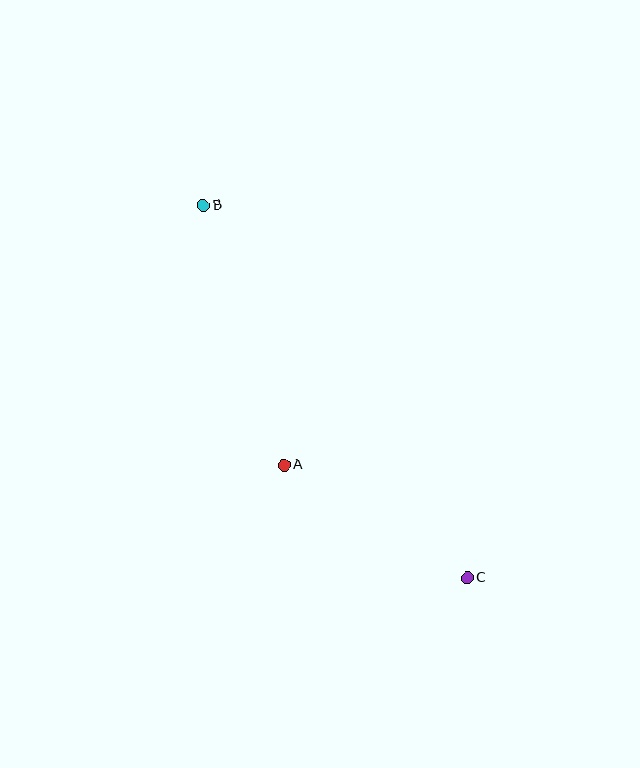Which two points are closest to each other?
Points A and C are closest to each other.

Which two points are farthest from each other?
Points B and C are farthest from each other.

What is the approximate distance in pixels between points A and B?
The distance between A and B is approximately 271 pixels.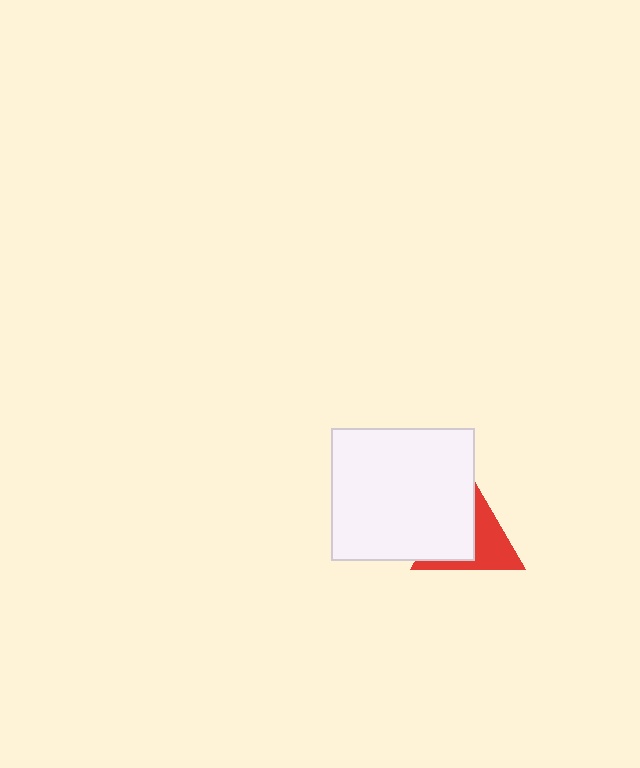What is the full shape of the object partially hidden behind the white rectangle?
The partially hidden object is a red triangle.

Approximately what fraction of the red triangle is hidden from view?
Roughly 54% of the red triangle is hidden behind the white rectangle.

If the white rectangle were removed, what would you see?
You would see the complete red triangle.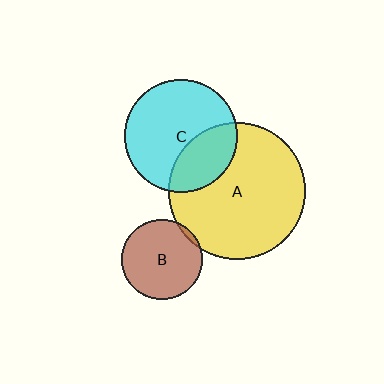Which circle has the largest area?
Circle A (yellow).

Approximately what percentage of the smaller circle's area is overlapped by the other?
Approximately 30%.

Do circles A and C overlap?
Yes.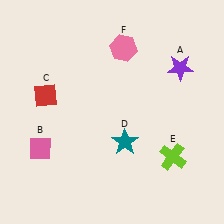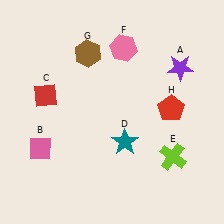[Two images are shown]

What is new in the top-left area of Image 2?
A brown hexagon (G) was added in the top-left area of Image 2.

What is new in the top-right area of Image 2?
A red pentagon (H) was added in the top-right area of Image 2.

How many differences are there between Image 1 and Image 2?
There are 2 differences between the two images.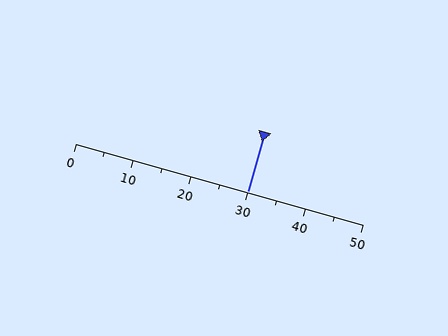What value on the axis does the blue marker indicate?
The marker indicates approximately 30.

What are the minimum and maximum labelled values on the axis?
The axis runs from 0 to 50.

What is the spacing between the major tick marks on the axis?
The major ticks are spaced 10 apart.